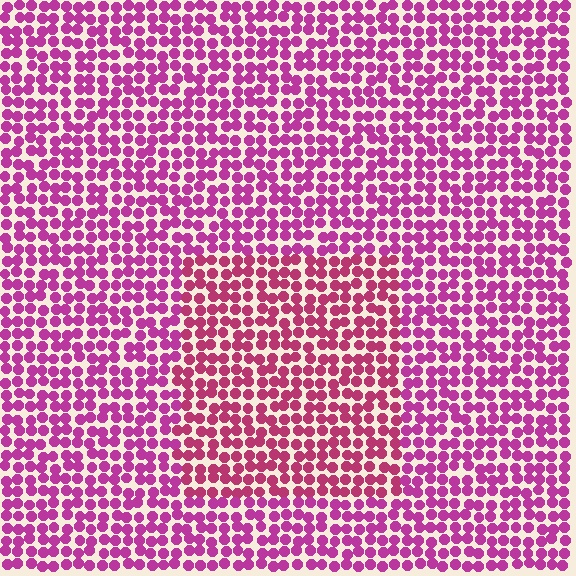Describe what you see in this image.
The image is filled with small magenta elements in a uniform arrangement. A rectangle-shaped region is visible where the elements are tinted to a slightly different hue, forming a subtle color boundary.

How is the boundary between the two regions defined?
The boundary is defined purely by a slight shift in hue (about 21 degrees). Spacing, size, and orientation are identical on both sides.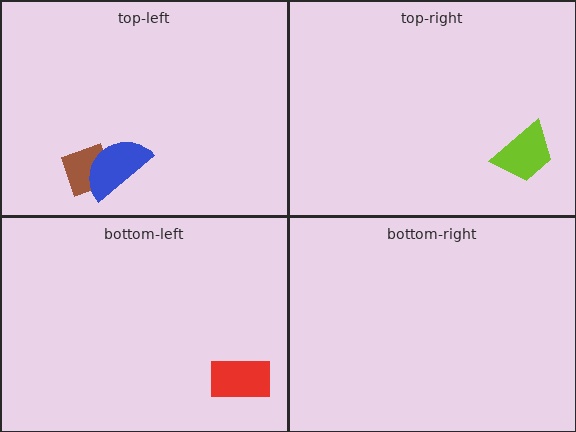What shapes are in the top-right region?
The lime trapezoid.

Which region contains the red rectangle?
The bottom-left region.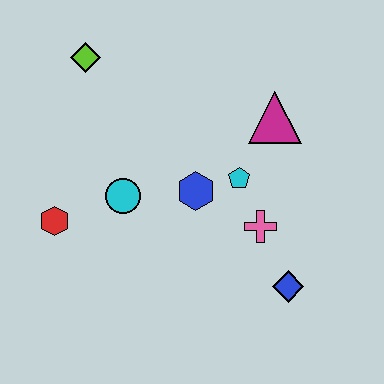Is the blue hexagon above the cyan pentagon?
No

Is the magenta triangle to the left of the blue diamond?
Yes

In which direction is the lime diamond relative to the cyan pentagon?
The lime diamond is to the left of the cyan pentagon.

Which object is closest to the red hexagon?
The cyan circle is closest to the red hexagon.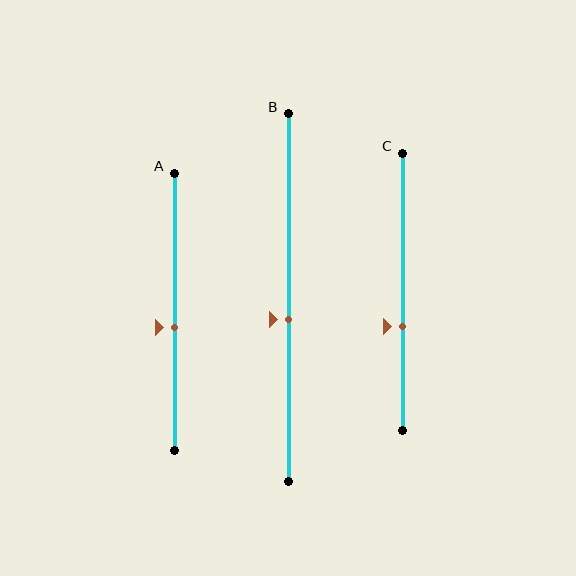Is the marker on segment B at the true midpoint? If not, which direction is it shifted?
No, the marker on segment B is shifted downward by about 6% of the segment length.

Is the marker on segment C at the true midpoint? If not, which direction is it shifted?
No, the marker on segment C is shifted downward by about 12% of the segment length.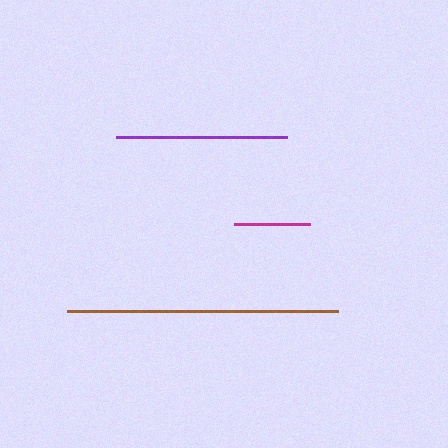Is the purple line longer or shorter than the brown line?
The brown line is longer than the purple line.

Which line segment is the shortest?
The magenta line is the shortest at approximately 77 pixels.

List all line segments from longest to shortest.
From longest to shortest: brown, purple, magenta.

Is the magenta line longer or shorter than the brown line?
The brown line is longer than the magenta line.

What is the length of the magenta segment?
The magenta segment is approximately 77 pixels long.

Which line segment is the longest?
The brown line is the longest at approximately 271 pixels.